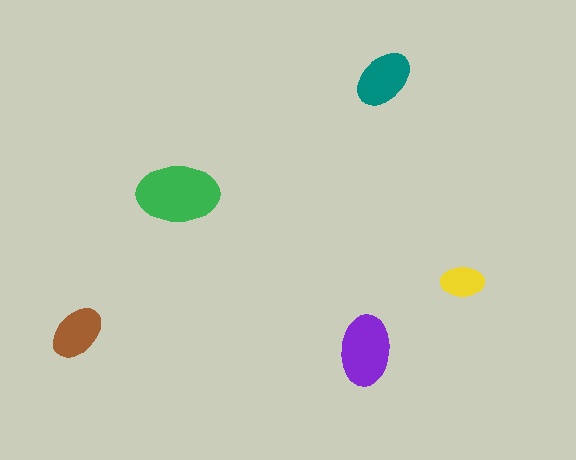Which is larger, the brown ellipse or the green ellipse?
The green one.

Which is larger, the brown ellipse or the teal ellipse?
The teal one.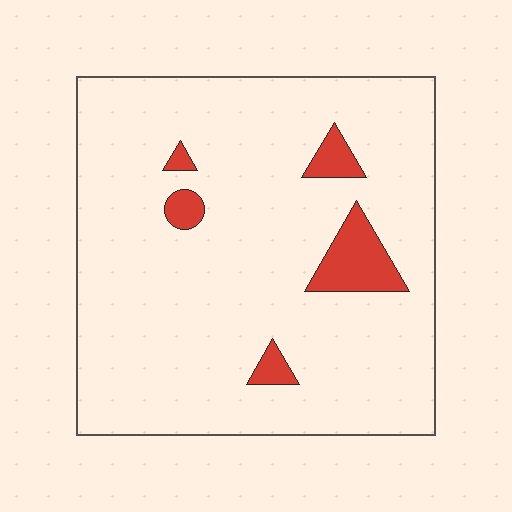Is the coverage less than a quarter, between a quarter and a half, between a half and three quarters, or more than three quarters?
Less than a quarter.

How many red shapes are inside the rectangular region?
5.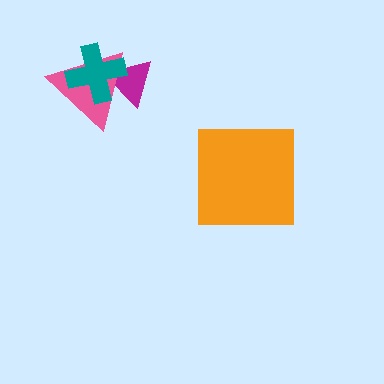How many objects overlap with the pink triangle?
2 objects overlap with the pink triangle.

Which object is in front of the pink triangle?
The teal cross is in front of the pink triangle.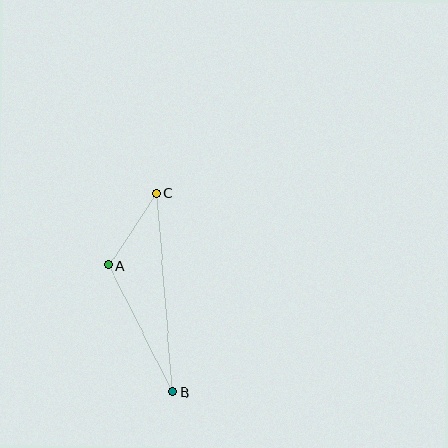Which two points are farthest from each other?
Points B and C are farthest from each other.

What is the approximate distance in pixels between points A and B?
The distance between A and B is approximately 142 pixels.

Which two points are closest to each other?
Points A and C are closest to each other.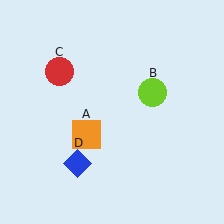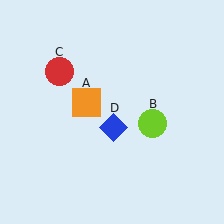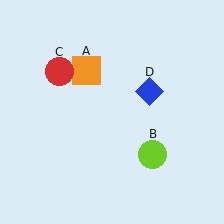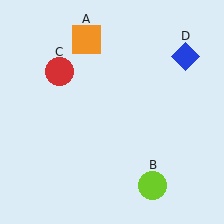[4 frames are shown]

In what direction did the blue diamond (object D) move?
The blue diamond (object D) moved up and to the right.